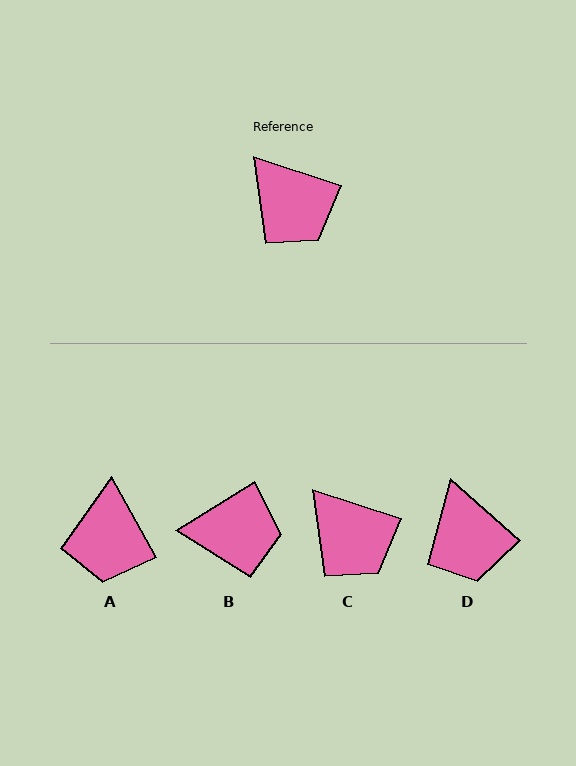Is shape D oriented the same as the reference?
No, it is off by about 23 degrees.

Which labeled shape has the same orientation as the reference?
C.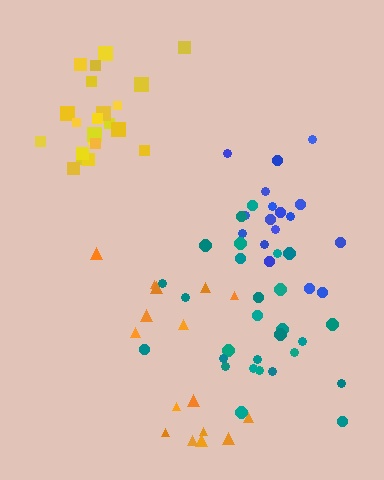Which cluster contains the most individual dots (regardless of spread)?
Teal (28).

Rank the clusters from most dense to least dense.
yellow, blue, teal, orange.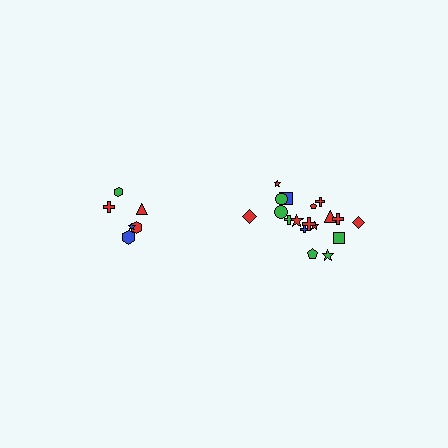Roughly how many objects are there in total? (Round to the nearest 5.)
Roughly 25 objects in total.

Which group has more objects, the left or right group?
The right group.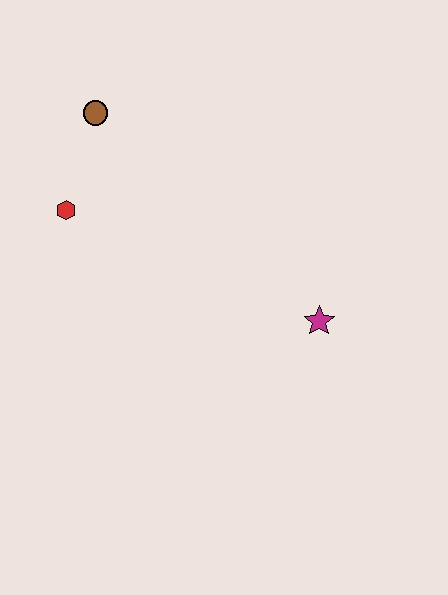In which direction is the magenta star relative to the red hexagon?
The magenta star is to the right of the red hexagon.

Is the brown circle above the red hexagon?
Yes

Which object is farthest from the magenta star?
The brown circle is farthest from the magenta star.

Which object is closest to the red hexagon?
The brown circle is closest to the red hexagon.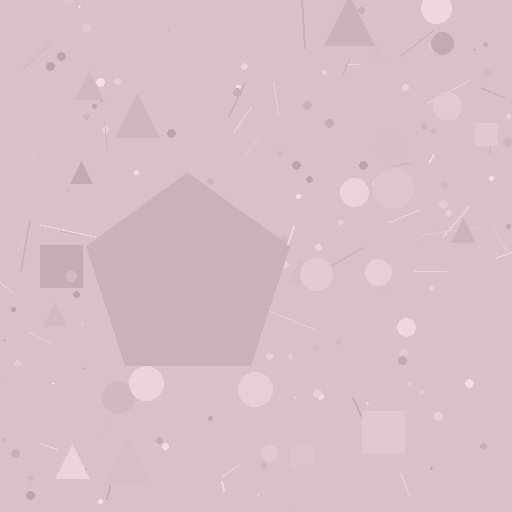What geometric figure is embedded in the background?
A pentagon is embedded in the background.